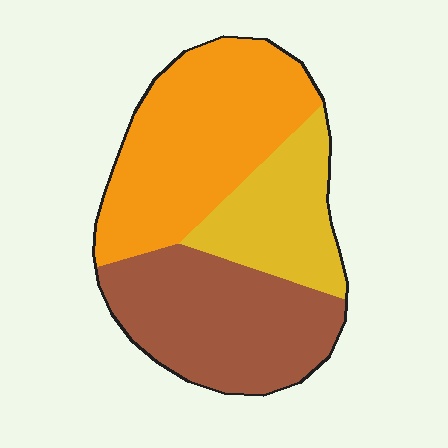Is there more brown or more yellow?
Brown.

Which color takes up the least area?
Yellow, at roughly 20%.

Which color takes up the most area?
Orange, at roughly 40%.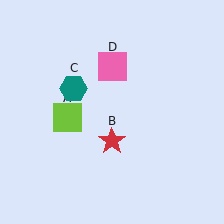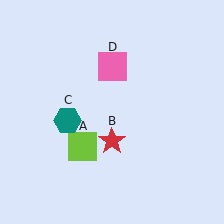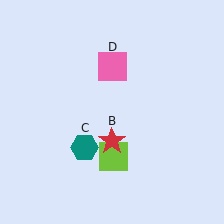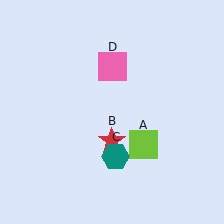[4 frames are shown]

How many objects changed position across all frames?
2 objects changed position: lime square (object A), teal hexagon (object C).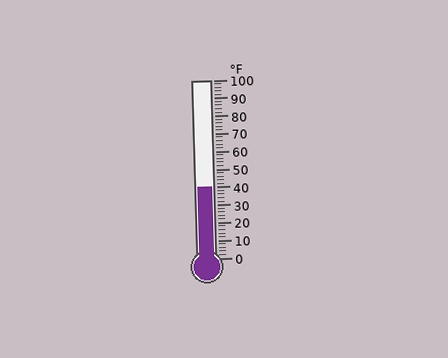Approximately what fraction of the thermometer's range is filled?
The thermometer is filled to approximately 40% of its range.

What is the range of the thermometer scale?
The thermometer scale ranges from 0°F to 100°F.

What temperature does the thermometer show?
The thermometer shows approximately 40°F.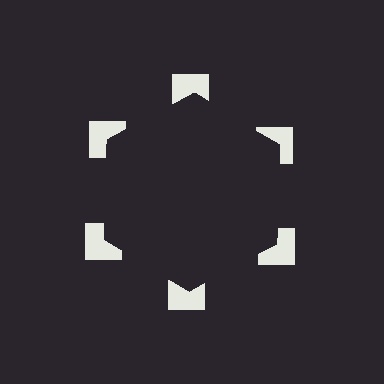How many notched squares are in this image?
There are 6 — one at each vertex of the illusory hexagon.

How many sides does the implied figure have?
6 sides.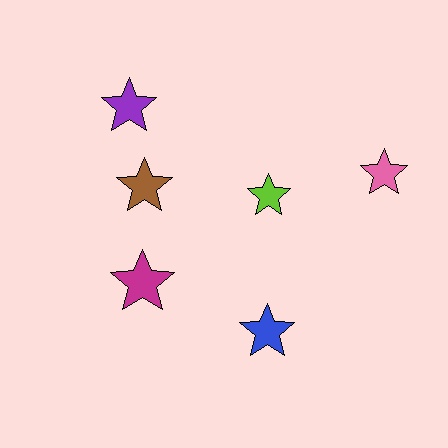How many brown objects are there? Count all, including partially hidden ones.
There is 1 brown object.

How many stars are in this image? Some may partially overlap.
There are 6 stars.